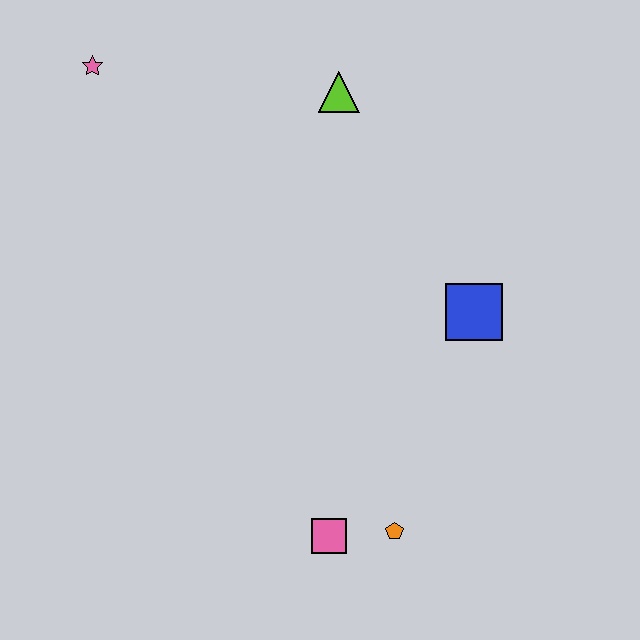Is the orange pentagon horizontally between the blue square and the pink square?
Yes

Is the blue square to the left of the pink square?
No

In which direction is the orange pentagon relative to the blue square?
The orange pentagon is below the blue square.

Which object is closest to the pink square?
The orange pentagon is closest to the pink square.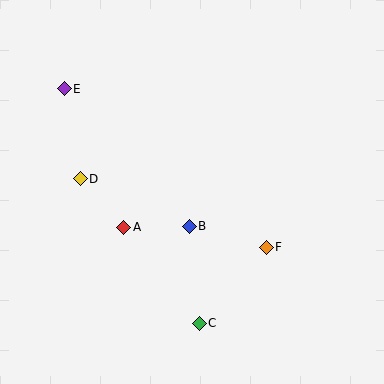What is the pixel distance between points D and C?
The distance between D and C is 187 pixels.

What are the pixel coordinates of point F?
Point F is at (266, 247).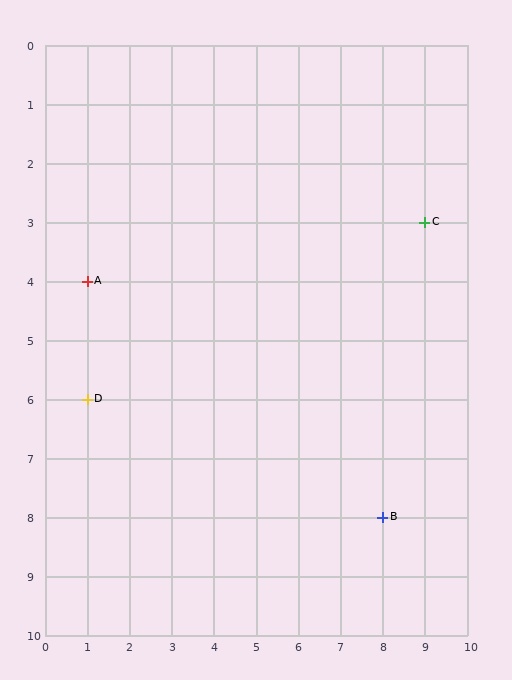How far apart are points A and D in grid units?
Points A and D are 2 rows apart.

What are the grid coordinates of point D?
Point D is at grid coordinates (1, 6).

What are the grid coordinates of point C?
Point C is at grid coordinates (9, 3).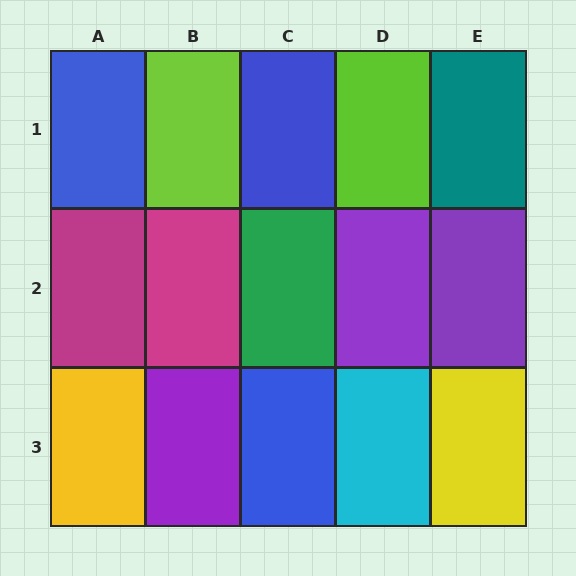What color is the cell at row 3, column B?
Purple.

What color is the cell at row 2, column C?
Green.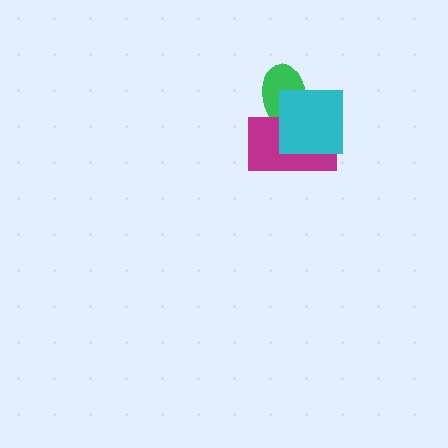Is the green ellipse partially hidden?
Yes, it is partially covered by another shape.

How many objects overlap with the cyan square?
2 objects overlap with the cyan square.